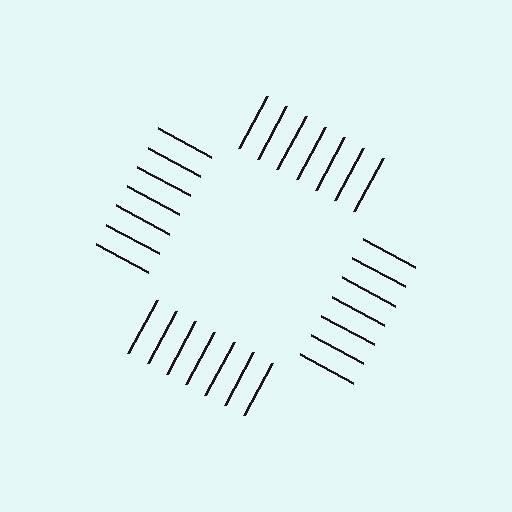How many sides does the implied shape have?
4 sides — the line-ends trace a square.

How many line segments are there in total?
28 — 7 along each of the 4 edges.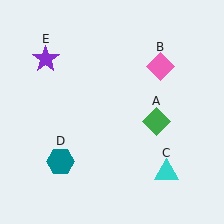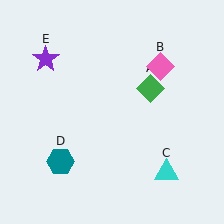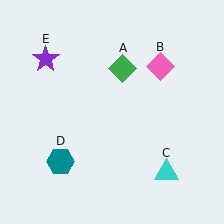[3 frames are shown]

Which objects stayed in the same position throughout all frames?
Pink diamond (object B) and cyan triangle (object C) and teal hexagon (object D) and purple star (object E) remained stationary.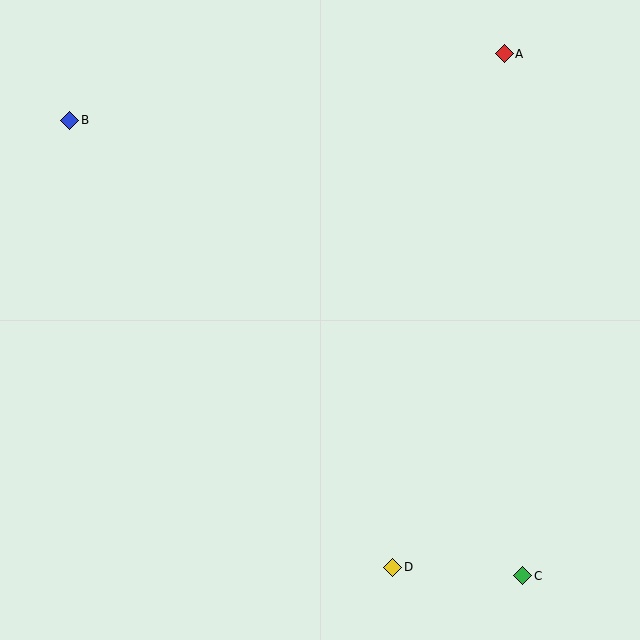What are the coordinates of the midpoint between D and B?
The midpoint between D and B is at (231, 344).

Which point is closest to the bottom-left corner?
Point D is closest to the bottom-left corner.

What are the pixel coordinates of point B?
Point B is at (70, 120).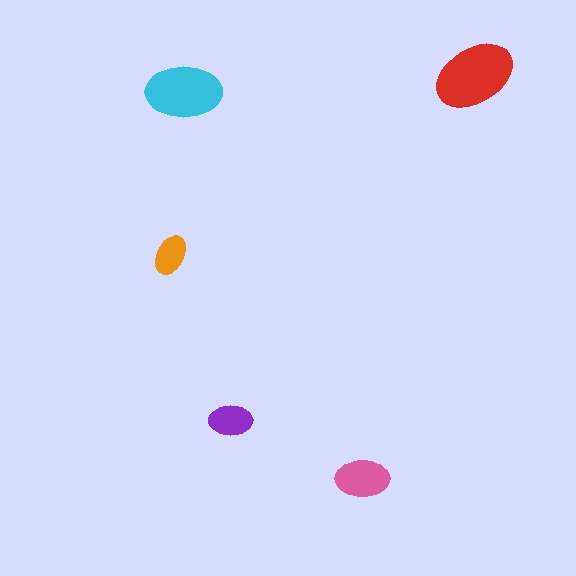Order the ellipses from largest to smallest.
the red one, the cyan one, the pink one, the purple one, the orange one.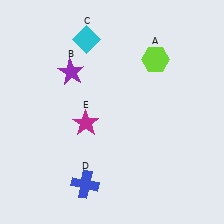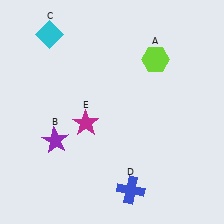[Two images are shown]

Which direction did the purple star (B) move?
The purple star (B) moved down.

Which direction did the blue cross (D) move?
The blue cross (D) moved right.